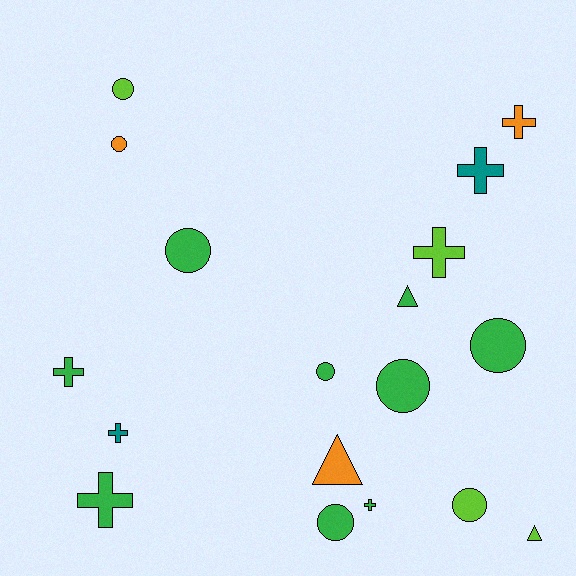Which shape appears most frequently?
Circle, with 8 objects.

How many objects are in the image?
There are 18 objects.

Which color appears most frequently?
Green, with 9 objects.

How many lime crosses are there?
There is 1 lime cross.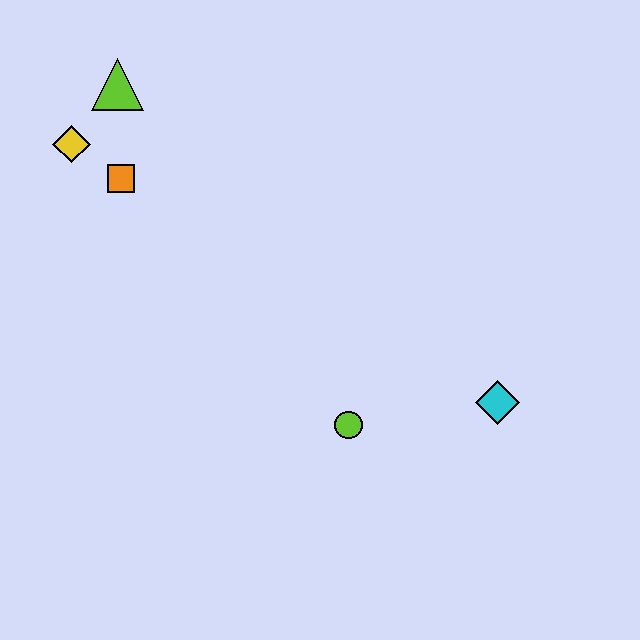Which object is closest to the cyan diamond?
The lime circle is closest to the cyan diamond.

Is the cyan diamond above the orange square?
No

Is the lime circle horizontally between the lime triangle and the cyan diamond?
Yes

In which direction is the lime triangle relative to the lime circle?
The lime triangle is above the lime circle.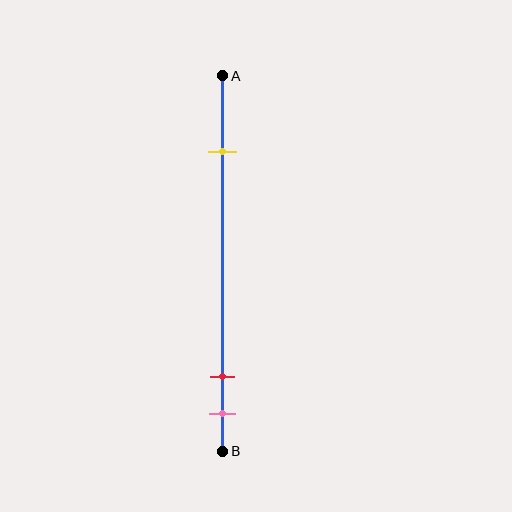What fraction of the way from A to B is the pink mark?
The pink mark is approximately 90% (0.9) of the way from A to B.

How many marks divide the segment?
There are 3 marks dividing the segment.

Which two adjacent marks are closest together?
The red and pink marks are the closest adjacent pair.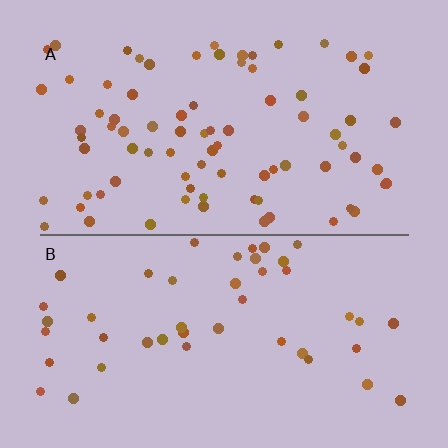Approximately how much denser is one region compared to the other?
Approximately 1.8× — region A over region B.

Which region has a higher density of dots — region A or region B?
A (the top).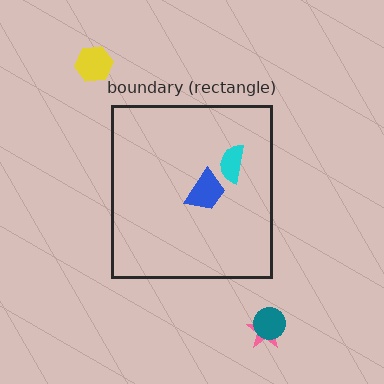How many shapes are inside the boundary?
2 inside, 3 outside.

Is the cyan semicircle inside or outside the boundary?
Inside.